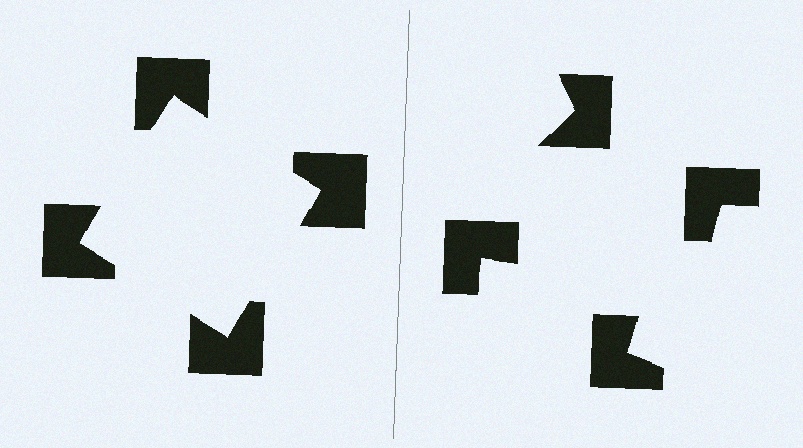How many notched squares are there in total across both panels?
8 — 4 on each side.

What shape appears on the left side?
An illusory square.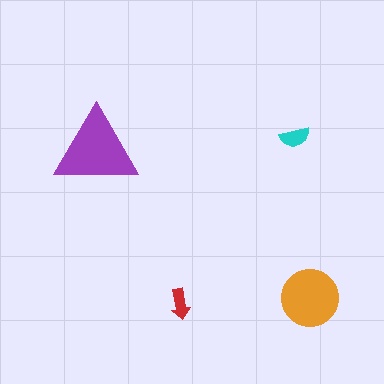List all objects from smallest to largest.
The red arrow, the cyan semicircle, the orange circle, the purple triangle.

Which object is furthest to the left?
The purple triangle is leftmost.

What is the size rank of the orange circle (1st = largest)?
2nd.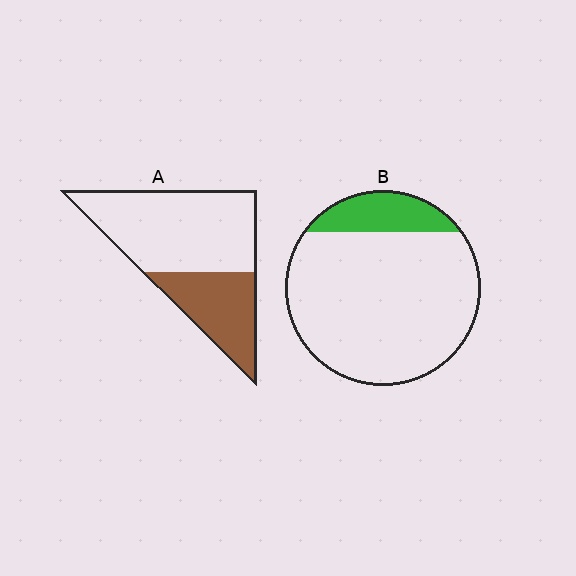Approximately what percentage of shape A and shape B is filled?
A is approximately 35% and B is approximately 15%.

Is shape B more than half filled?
No.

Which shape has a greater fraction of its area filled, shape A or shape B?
Shape A.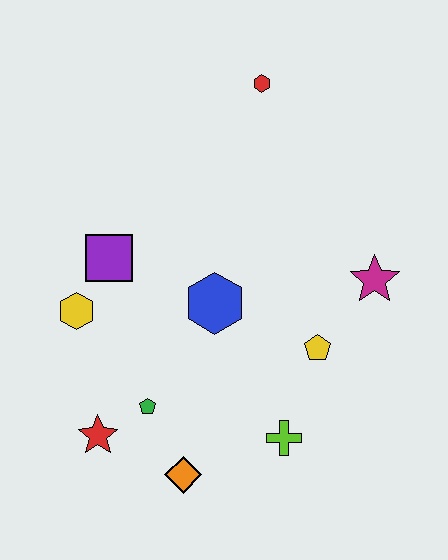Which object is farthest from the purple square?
The magenta star is farthest from the purple square.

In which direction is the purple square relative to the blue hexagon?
The purple square is to the left of the blue hexagon.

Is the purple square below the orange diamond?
No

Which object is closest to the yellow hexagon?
The purple square is closest to the yellow hexagon.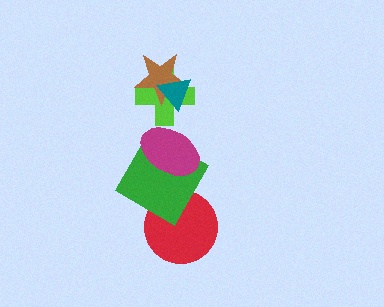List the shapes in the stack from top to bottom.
From top to bottom: the teal triangle, the brown star, the lime cross, the magenta ellipse, the green square, the red circle.